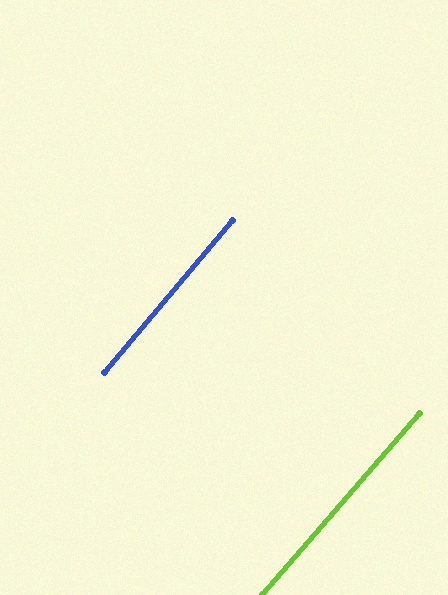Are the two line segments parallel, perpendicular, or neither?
Parallel — their directions differ by only 0.8°.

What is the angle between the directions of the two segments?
Approximately 1 degree.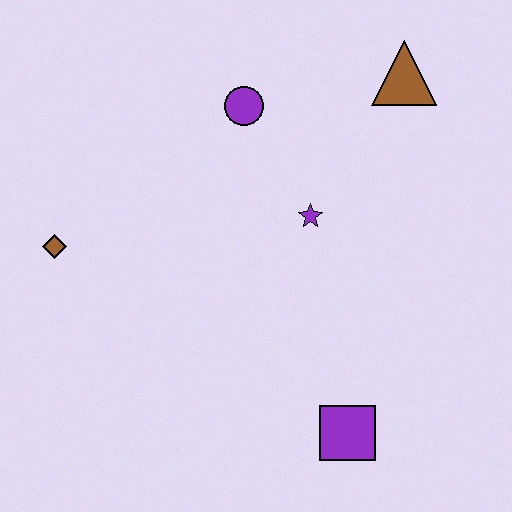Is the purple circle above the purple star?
Yes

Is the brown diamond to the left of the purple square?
Yes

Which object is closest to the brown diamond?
The purple circle is closest to the brown diamond.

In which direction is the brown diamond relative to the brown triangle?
The brown diamond is to the left of the brown triangle.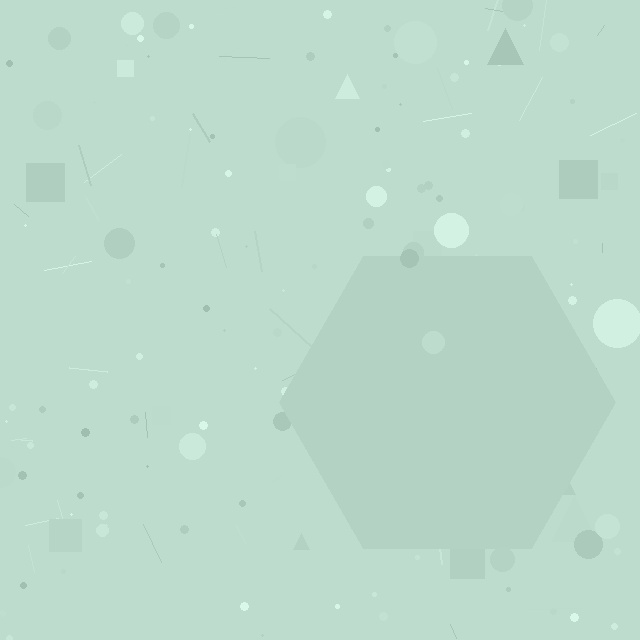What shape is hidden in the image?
A hexagon is hidden in the image.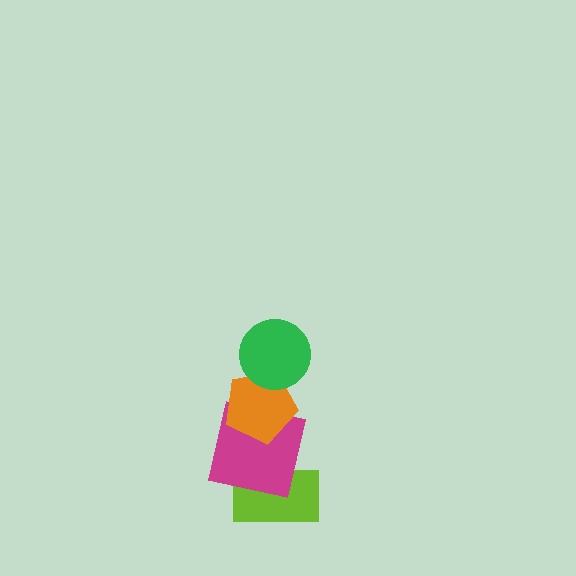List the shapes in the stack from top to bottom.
From top to bottom: the green circle, the orange pentagon, the magenta square, the lime rectangle.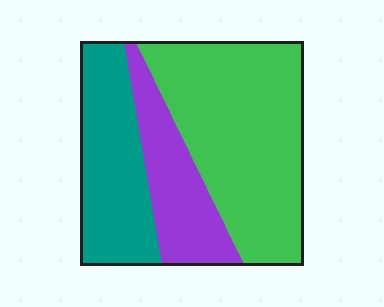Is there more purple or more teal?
Teal.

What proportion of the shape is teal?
Teal covers around 30% of the shape.